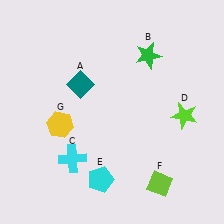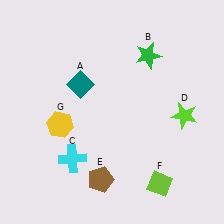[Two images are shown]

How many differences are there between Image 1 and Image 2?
There is 1 difference between the two images.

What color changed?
The pentagon (E) changed from cyan in Image 1 to brown in Image 2.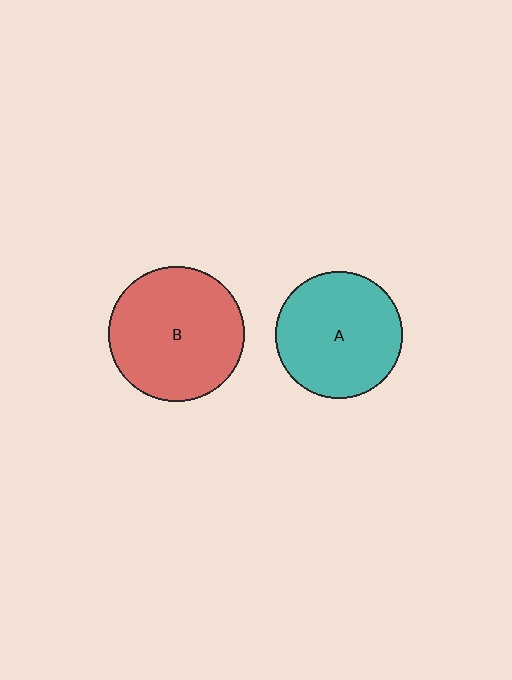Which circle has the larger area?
Circle B (red).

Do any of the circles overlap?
No, none of the circles overlap.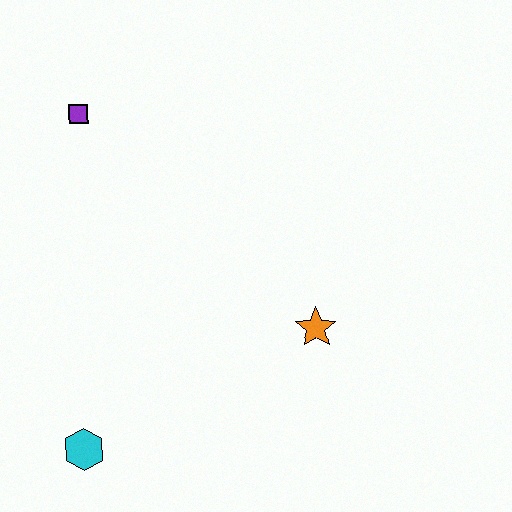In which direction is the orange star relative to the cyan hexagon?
The orange star is to the right of the cyan hexagon.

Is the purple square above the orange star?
Yes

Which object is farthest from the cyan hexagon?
The purple square is farthest from the cyan hexagon.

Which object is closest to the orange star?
The cyan hexagon is closest to the orange star.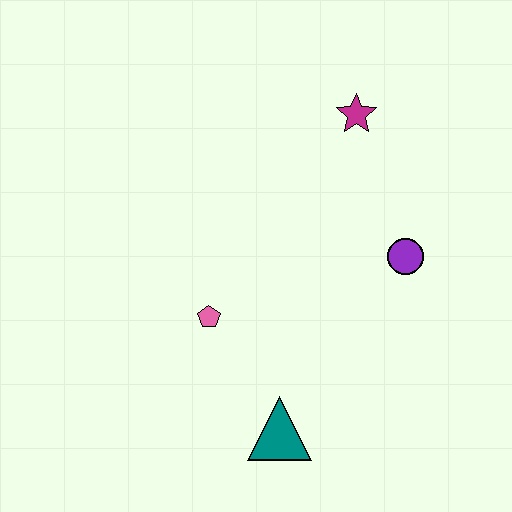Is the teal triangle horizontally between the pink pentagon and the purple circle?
Yes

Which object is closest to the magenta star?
The purple circle is closest to the magenta star.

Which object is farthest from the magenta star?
The teal triangle is farthest from the magenta star.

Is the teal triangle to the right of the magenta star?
No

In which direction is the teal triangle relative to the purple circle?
The teal triangle is below the purple circle.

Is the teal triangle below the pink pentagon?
Yes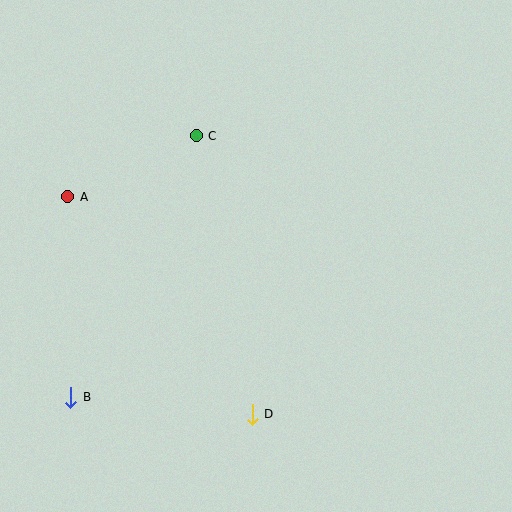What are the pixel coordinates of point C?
Point C is at (196, 136).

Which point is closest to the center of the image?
Point C at (196, 136) is closest to the center.